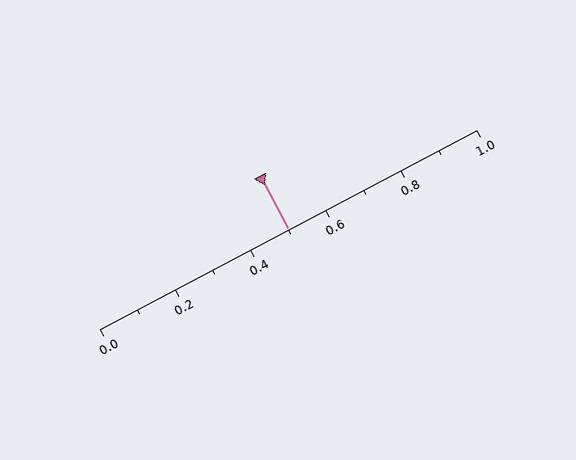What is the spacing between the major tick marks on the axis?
The major ticks are spaced 0.2 apart.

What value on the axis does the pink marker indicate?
The marker indicates approximately 0.5.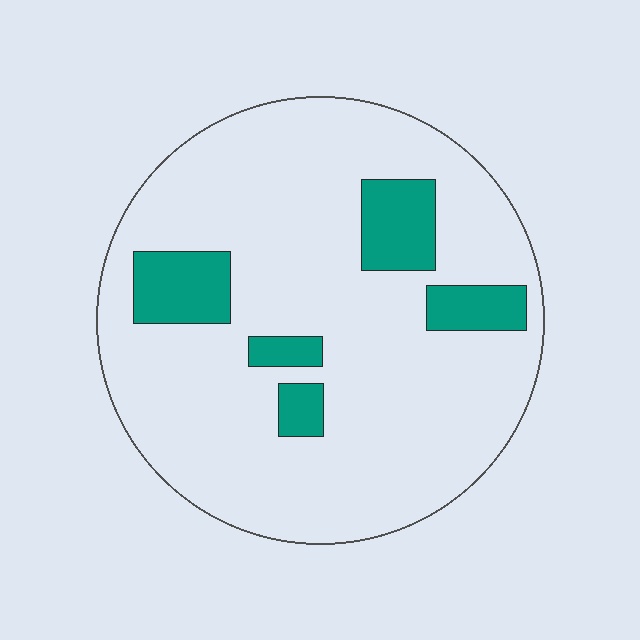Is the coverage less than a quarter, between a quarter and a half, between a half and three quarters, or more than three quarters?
Less than a quarter.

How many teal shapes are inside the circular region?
5.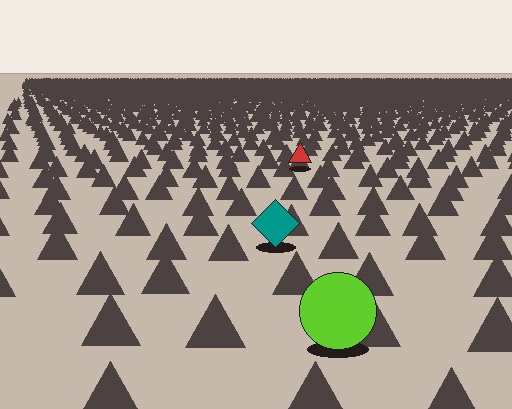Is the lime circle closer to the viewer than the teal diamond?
Yes. The lime circle is closer — you can tell from the texture gradient: the ground texture is coarser near it.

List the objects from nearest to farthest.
From nearest to farthest: the lime circle, the teal diamond, the red triangle.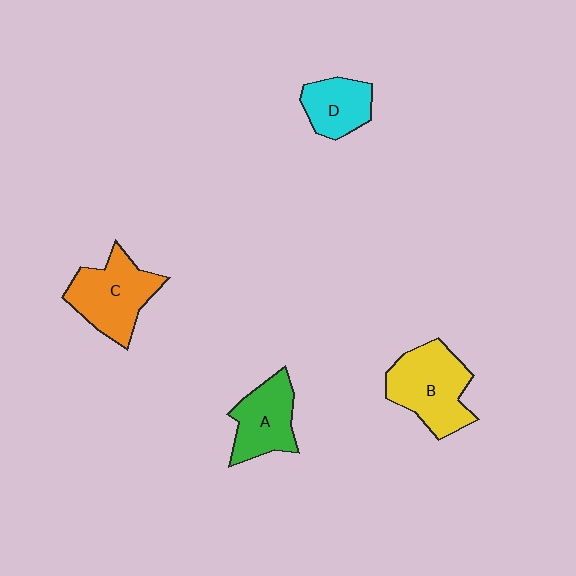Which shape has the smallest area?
Shape D (cyan).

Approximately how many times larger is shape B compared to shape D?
Approximately 1.7 times.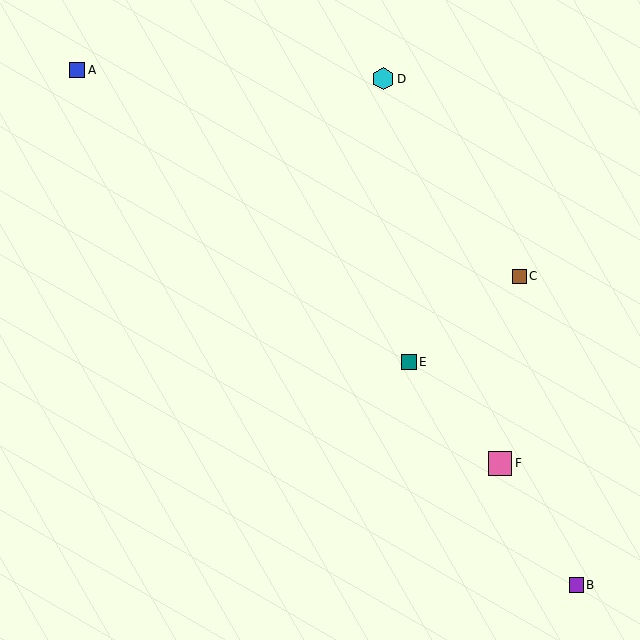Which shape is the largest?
The pink square (labeled F) is the largest.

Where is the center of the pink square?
The center of the pink square is at (500, 463).